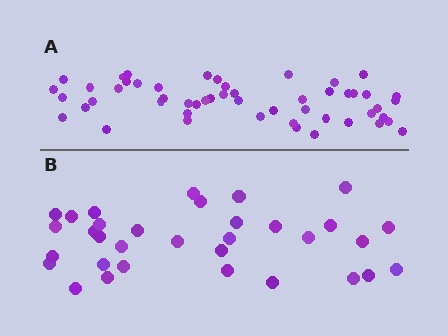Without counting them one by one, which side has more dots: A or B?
Region A (the top region) has more dots.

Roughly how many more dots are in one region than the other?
Region A has approximately 20 more dots than region B.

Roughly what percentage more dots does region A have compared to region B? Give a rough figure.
About 60% more.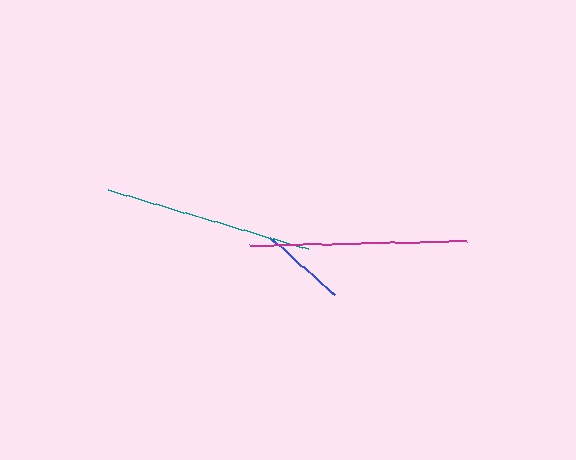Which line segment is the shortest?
The blue line is the shortest at approximately 86 pixels.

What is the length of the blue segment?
The blue segment is approximately 86 pixels long.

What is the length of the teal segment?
The teal segment is approximately 209 pixels long.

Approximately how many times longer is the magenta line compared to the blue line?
The magenta line is approximately 2.5 times the length of the blue line.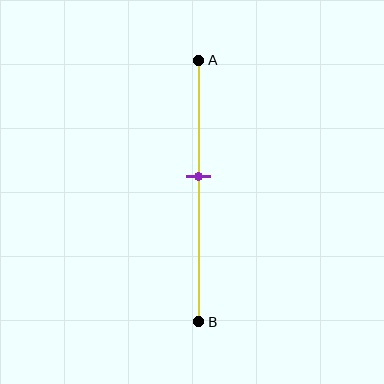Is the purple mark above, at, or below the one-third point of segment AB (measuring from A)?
The purple mark is below the one-third point of segment AB.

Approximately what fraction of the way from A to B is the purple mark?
The purple mark is approximately 45% of the way from A to B.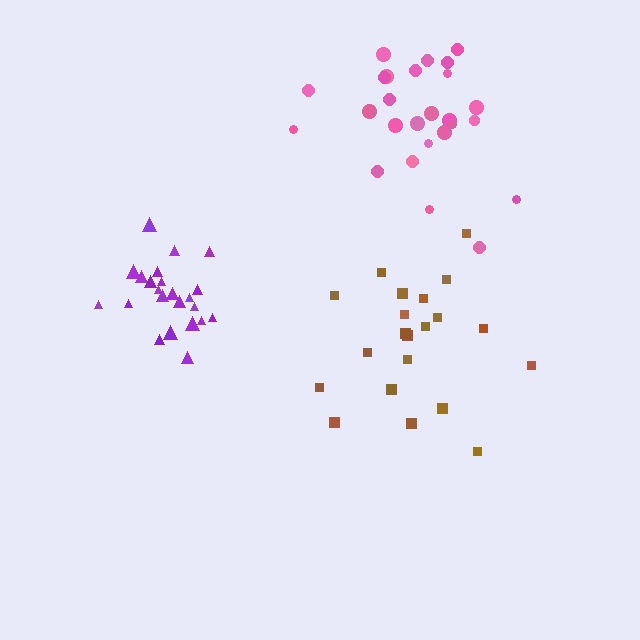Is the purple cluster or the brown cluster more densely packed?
Purple.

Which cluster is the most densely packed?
Purple.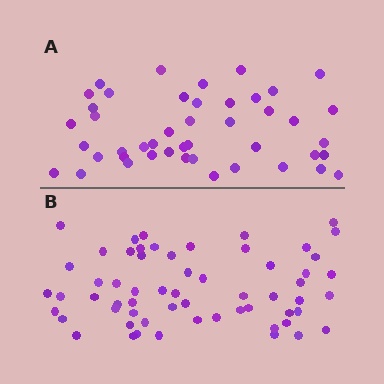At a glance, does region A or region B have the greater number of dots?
Region B (the bottom region) has more dots.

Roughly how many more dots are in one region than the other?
Region B has approximately 15 more dots than region A.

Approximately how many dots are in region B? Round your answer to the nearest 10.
About 60 dots.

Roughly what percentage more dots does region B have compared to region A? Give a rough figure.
About 35% more.